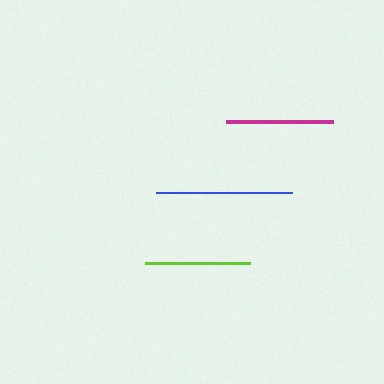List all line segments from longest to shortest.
From longest to shortest: blue, magenta, lime.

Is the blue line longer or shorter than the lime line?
The blue line is longer than the lime line.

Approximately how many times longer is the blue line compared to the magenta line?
The blue line is approximately 1.3 times the length of the magenta line.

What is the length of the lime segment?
The lime segment is approximately 106 pixels long.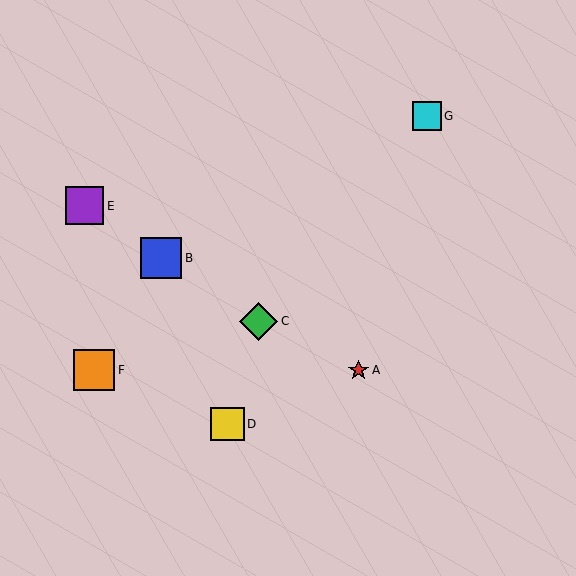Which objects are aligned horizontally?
Objects A, F are aligned horizontally.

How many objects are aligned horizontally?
2 objects (A, F) are aligned horizontally.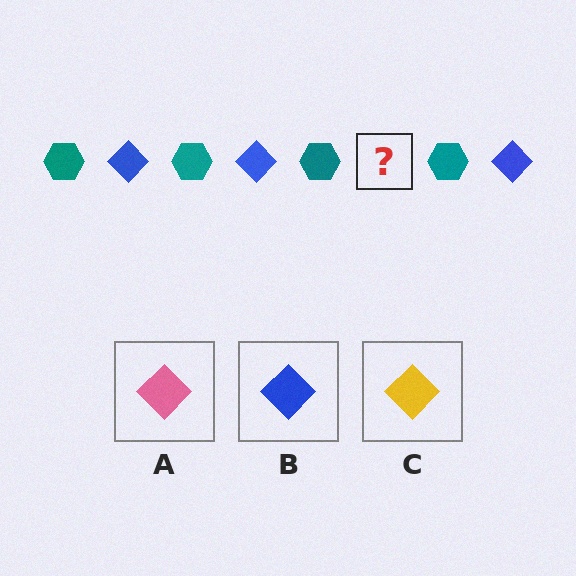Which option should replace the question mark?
Option B.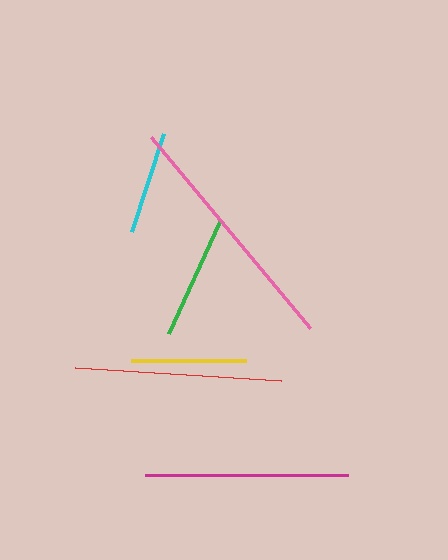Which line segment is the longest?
The pink line is the longest at approximately 249 pixels.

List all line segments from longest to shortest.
From longest to shortest: pink, red, magenta, green, yellow, cyan.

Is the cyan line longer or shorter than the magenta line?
The magenta line is longer than the cyan line.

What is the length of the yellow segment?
The yellow segment is approximately 116 pixels long.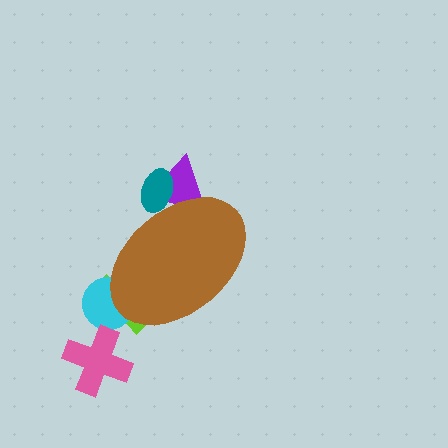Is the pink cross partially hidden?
No, the pink cross is fully visible.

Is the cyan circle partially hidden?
Yes, the cyan circle is partially hidden behind the brown ellipse.